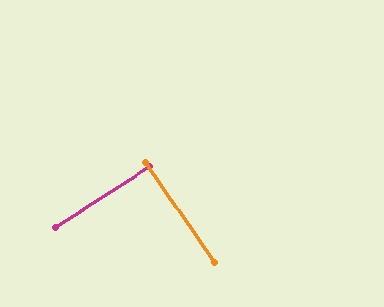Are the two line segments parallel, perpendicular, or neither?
Perpendicular — they meet at approximately 88°.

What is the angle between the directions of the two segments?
Approximately 88 degrees.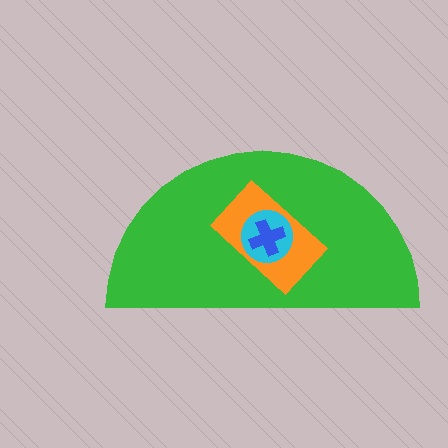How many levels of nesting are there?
4.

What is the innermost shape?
The blue cross.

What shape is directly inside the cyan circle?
The blue cross.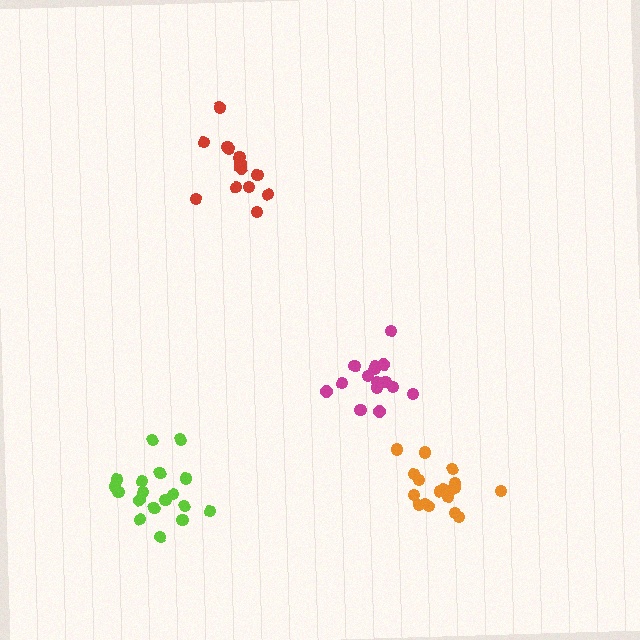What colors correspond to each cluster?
The clusters are colored: red, magenta, orange, lime.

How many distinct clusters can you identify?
There are 4 distinct clusters.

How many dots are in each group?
Group 1: 13 dots, Group 2: 15 dots, Group 3: 18 dots, Group 4: 18 dots (64 total).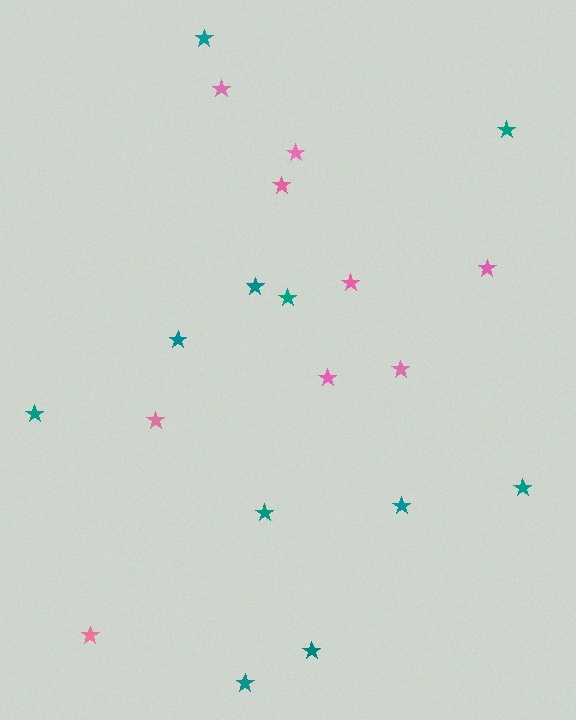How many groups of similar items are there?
There are 2 groups: one group of teal stars (11) and one group of pink stars (9).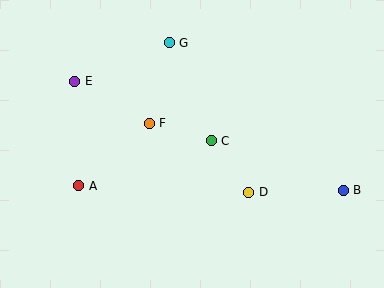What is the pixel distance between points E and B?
The distance between E and B is 290 pixels.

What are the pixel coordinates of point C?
Point C is at (211, 141).